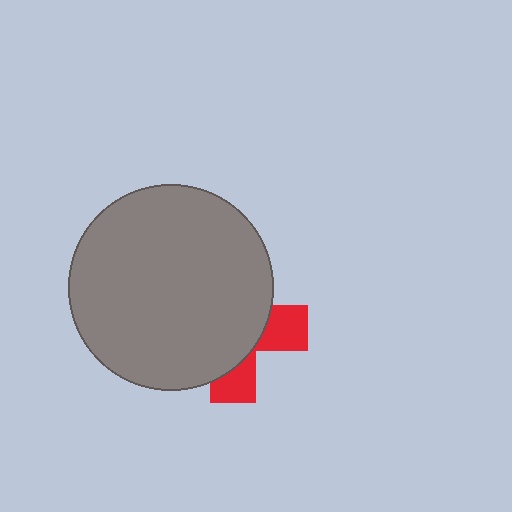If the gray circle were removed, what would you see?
You would see the complete red cross.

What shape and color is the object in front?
The object in front is a gray circle.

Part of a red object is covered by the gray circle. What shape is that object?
It is a cross.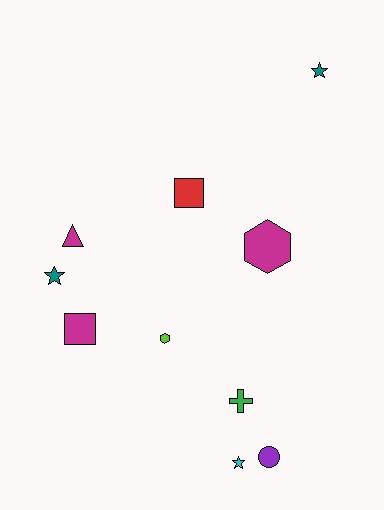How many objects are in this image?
There are 10 objects.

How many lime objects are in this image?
There is 1 lime object.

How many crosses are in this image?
There is 1 cross.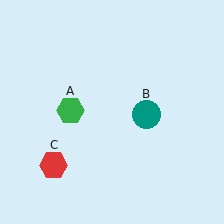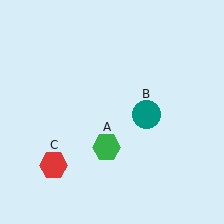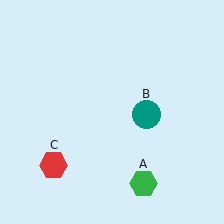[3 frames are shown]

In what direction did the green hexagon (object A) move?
The green hexagon (object A) moved down and to the right.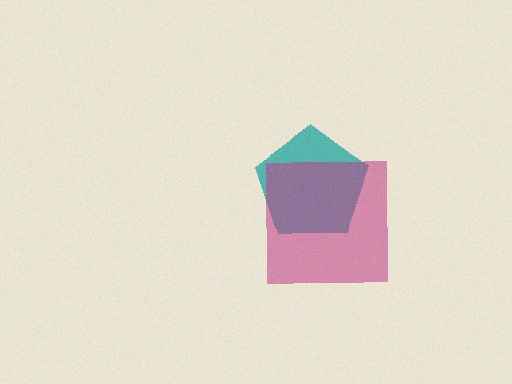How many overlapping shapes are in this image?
There are 2 overlapping shapes in the image.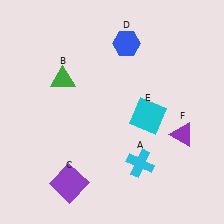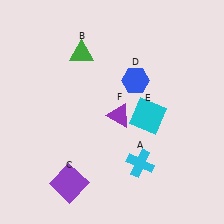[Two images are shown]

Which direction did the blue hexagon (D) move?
The blue hexagon (D) moved down.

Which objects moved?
The objects that moved are: the green triangle (B), the blue hexagon (D), the purple triangle (F).